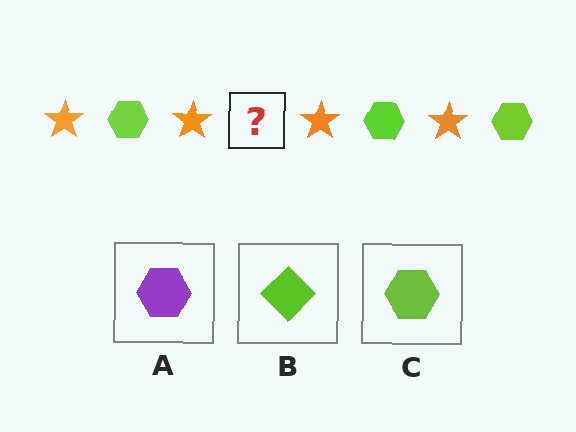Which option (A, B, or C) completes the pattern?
C.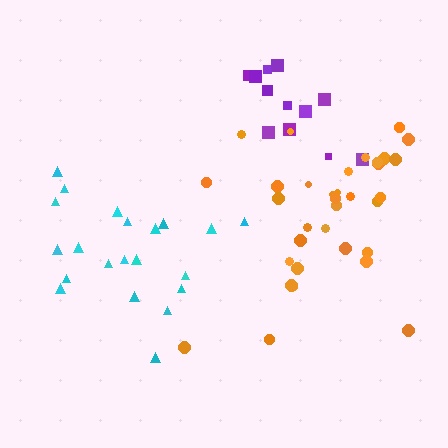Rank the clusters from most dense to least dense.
orange, purple, cyan.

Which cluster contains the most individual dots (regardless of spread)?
Orange (34).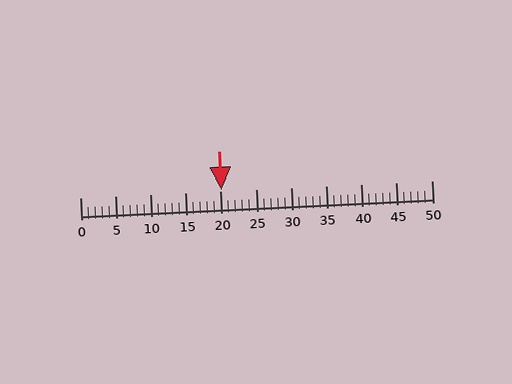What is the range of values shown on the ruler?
The ruler shows values from 0 to 50.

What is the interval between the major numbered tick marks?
The major tick marks are spaced 5 units apart.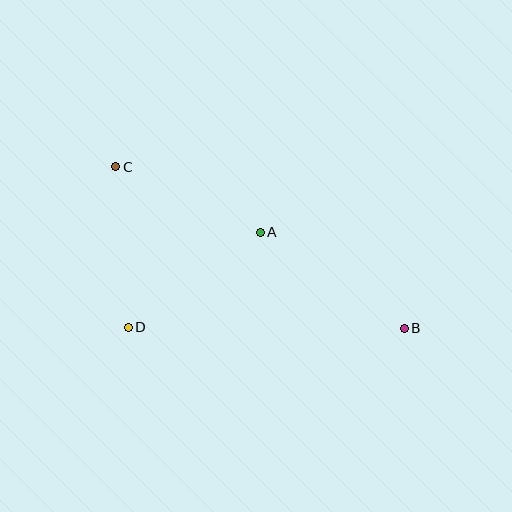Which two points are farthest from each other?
Points B and C are farthest from each other.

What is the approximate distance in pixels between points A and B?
The distance between A and B is approximately 173 pixels.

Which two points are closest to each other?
Points A and C are closest to each other.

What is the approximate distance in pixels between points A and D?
The distance between A and D is approximately 162 pixels.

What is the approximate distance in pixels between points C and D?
The distance between C and D is approximately 161 pixels.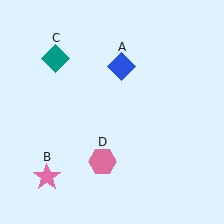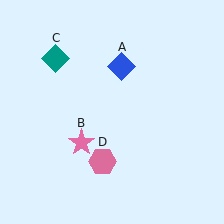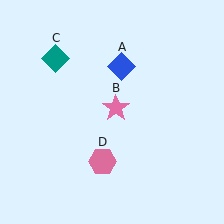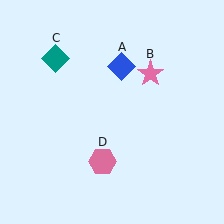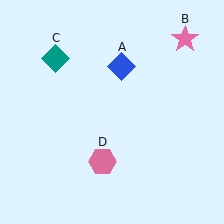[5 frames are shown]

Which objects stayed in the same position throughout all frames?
Blue diamond (object A) and teal diamond (object C) and pink hexagon (object D) remained stationary.